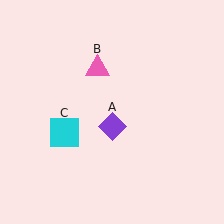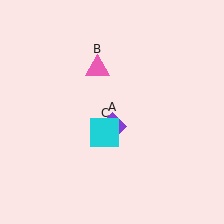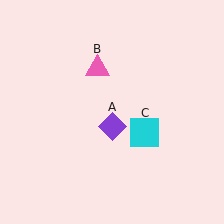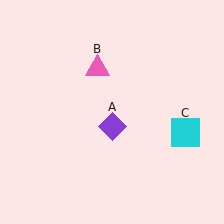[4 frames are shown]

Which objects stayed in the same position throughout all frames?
Purple diamond (object A) and pink triangle (object B) remained stationary.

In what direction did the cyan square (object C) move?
The cyan square (object C) moved right.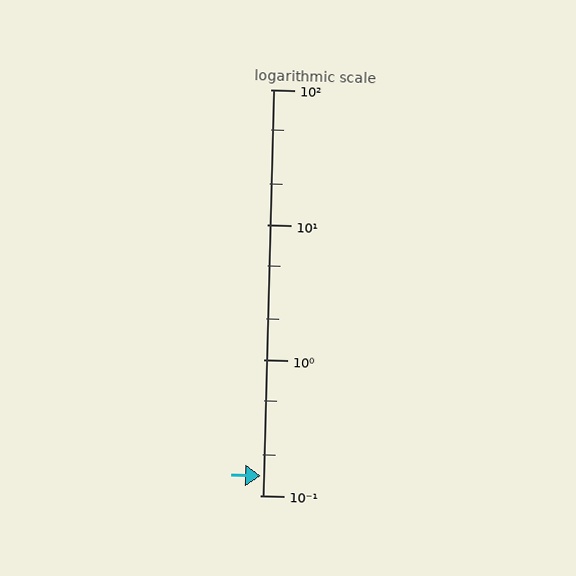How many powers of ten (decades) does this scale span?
The scale spans 3 decades, from 0.1 to 100.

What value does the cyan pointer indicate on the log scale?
The pointer indicates approximately 0.14.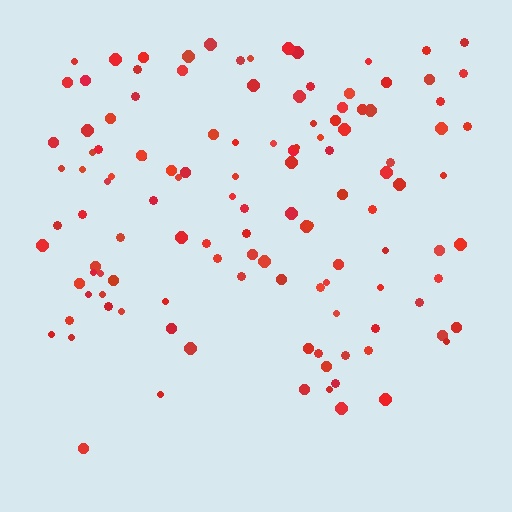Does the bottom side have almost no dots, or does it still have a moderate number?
Still a moderate number, just noticeably fewer than the top.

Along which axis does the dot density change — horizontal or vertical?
Vertical.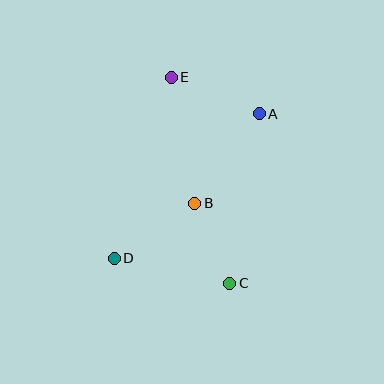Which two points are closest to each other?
Points B and C are closest to each other.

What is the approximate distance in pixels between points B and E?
The distance between B and E is approximately 128 pixels.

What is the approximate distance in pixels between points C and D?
The distance between C and D is approximately 118 pixels.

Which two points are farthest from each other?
Points C and E are farthest from each other.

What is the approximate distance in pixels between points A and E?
The distance between A and E is approximately 95 pixels.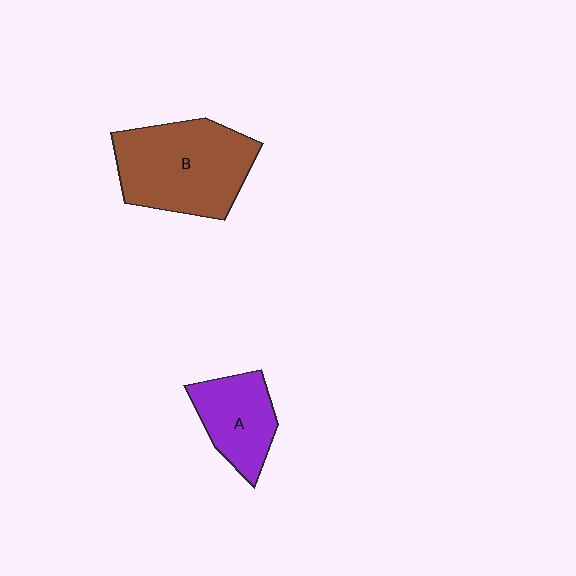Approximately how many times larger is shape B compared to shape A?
Approximately 1.8 times.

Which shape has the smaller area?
Shape A (purple).